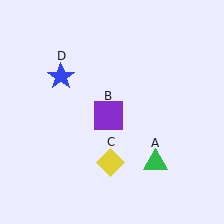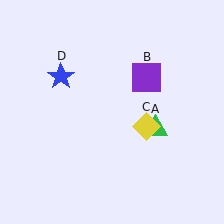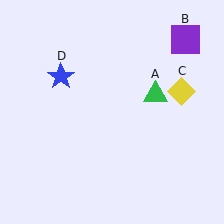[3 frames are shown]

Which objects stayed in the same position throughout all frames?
Blue star (object D) remained stationary.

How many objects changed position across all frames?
3 objects changed position: green triangle (object A), purple square (object B), yellow diamond (object C).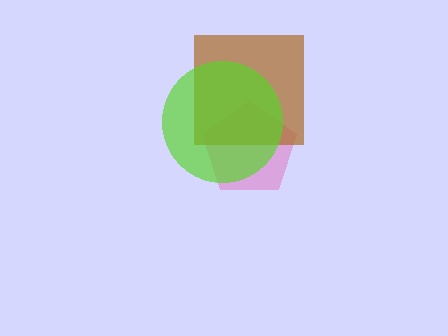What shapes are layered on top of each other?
The layered shapes are: a pink pentagon, a brown square, a lime circle.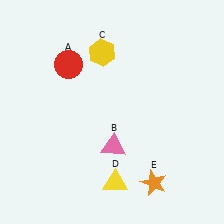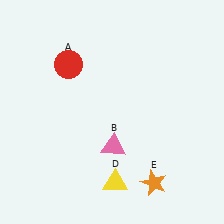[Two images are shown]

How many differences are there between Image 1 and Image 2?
There is 1 difference between the two images.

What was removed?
The yellow hexagon (C) was removed in Image 2.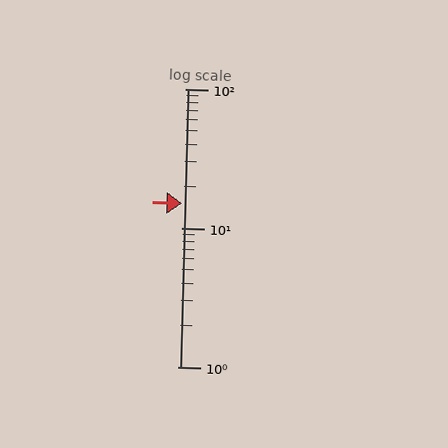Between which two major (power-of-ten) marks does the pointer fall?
The pointer is between 10 and 100.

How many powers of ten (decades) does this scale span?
The scale spans 2 decades, from 1 to 100.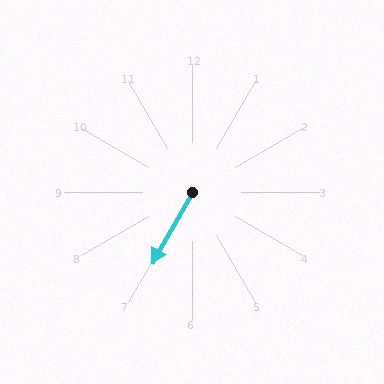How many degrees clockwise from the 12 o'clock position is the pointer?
Approximately 209 degrees.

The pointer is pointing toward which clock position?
Roughly 7 o'clock.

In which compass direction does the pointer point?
Southwest.